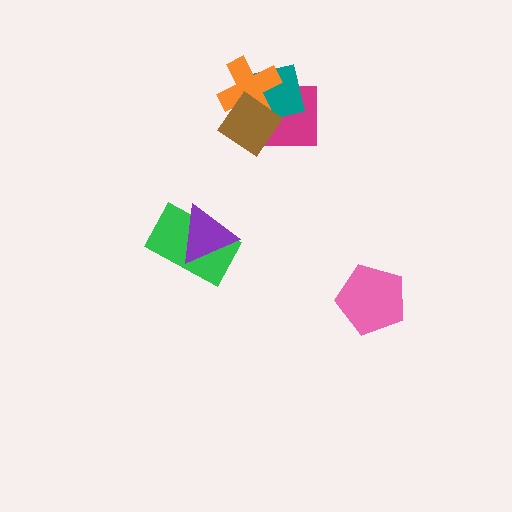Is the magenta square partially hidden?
Yes, it is partially covered by another shape.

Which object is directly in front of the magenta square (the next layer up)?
The teal square is directly in front of the magenta square.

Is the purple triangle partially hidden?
No, no other shape covers it.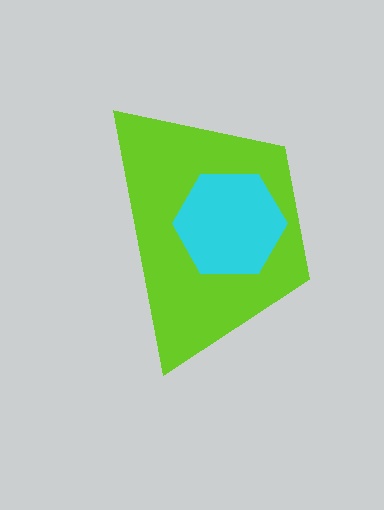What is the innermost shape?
The cyan hexagon.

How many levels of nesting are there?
2.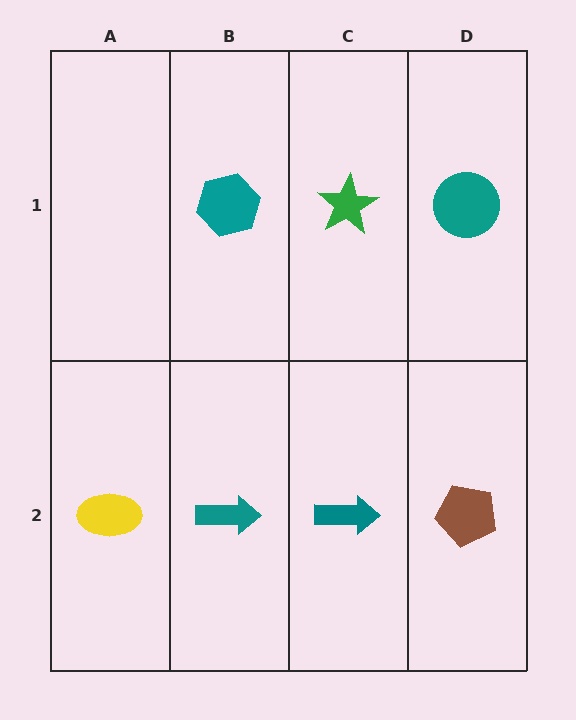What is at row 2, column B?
A teal arrow.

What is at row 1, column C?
A green star.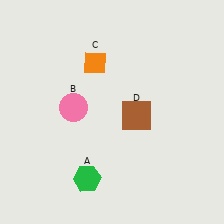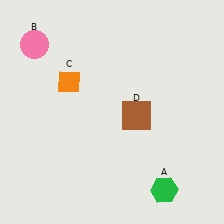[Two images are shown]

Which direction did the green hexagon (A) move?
The green hexagon (A) moved right.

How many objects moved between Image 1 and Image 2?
3 objects moved between the two images.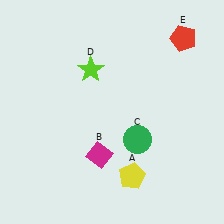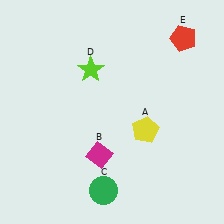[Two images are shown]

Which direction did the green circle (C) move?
The green circle (C) moved down.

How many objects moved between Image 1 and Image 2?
2 objects moved between the two images.